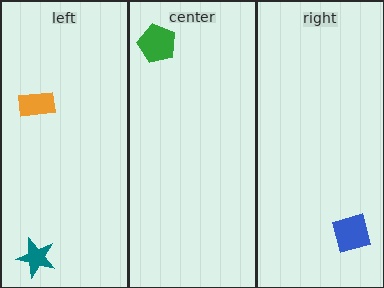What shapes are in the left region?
The orange rectangle, the teal star.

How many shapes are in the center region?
1.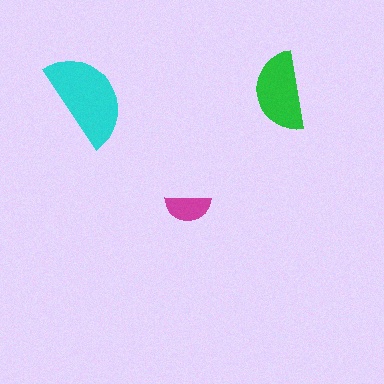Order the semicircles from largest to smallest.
the cyan one, the green one, the magenta one.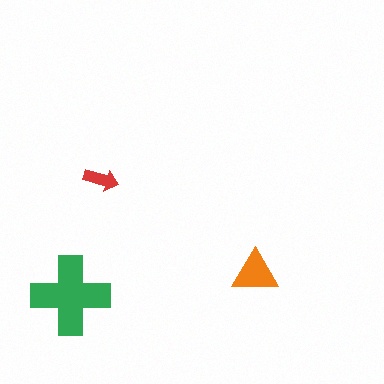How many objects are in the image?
There are 3 objects in the image.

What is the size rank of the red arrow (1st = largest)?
3rd.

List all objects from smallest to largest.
The red arrow, the orange triangle, the green cross.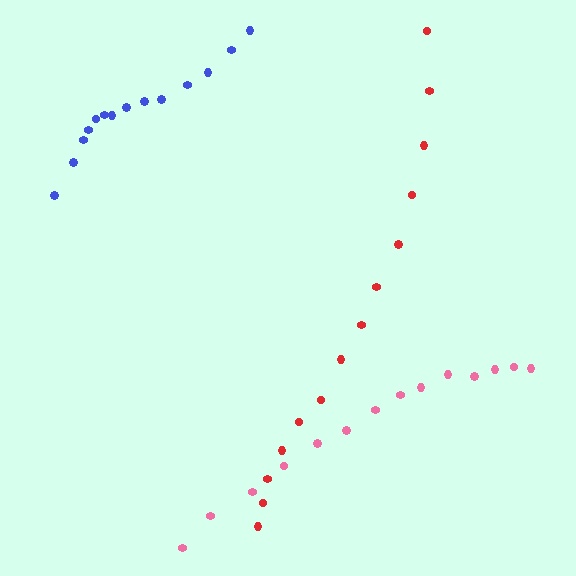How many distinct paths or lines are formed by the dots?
There are 3 distinct paths.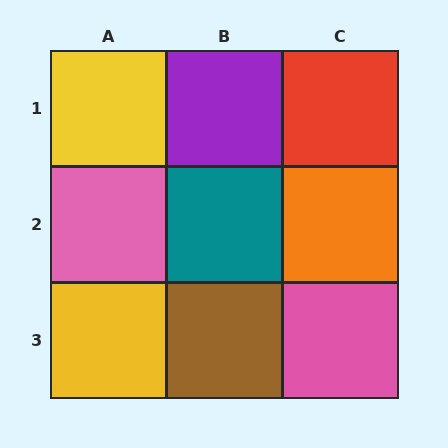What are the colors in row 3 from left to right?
Yellow, brown, pink.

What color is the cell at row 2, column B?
Teal.